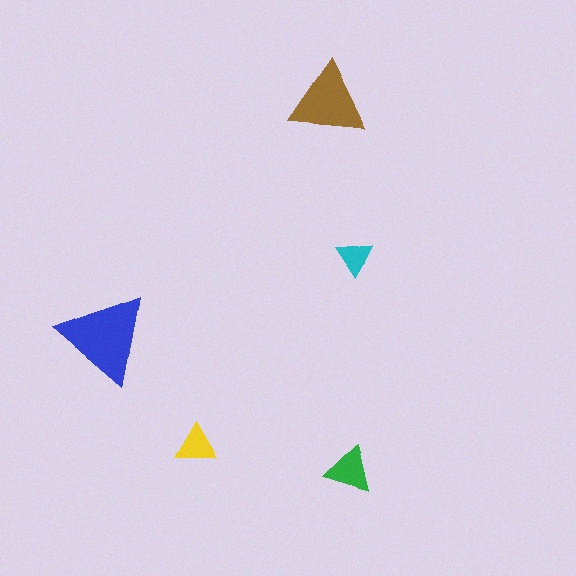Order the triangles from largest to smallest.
the blue one, the brown one, the green one, the yellow one, the cyan one.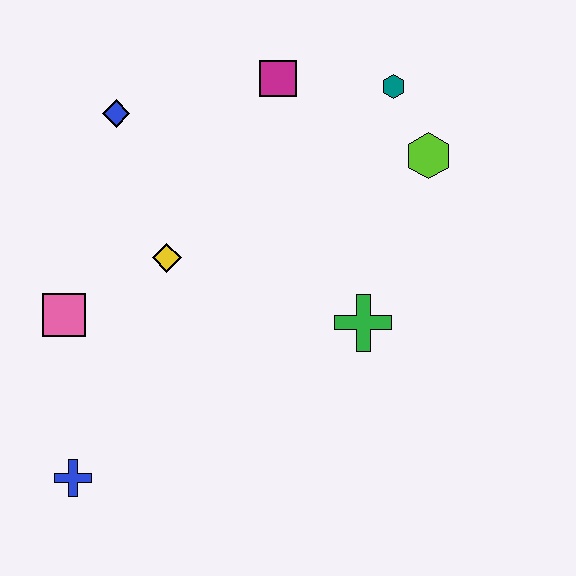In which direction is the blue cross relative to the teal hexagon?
The blue cross is below the teal hexagon.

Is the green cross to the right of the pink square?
Yes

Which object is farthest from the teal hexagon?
The blue cross is farthest from the teal hexagon.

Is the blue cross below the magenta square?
Yes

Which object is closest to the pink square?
The yellow diamond is closest to the pink square.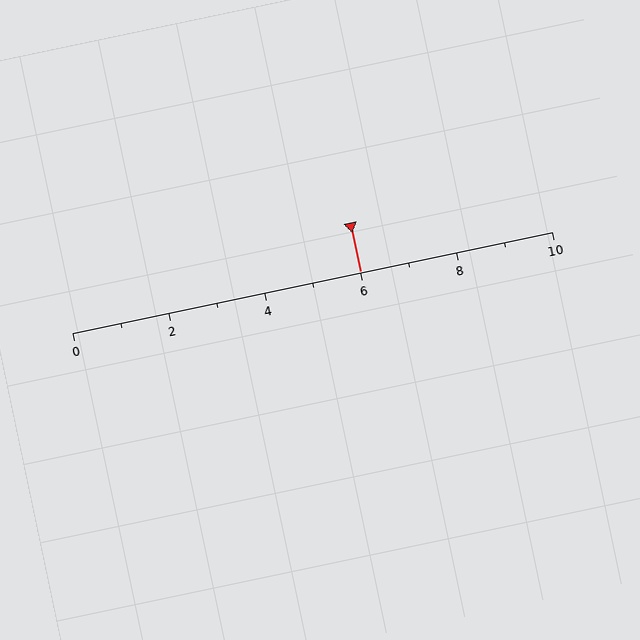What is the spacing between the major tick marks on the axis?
The major ticks are spaced 2 apart.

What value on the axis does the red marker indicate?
The marker indicates approximately 6.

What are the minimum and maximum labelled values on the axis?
The axis runs from 0 to 10.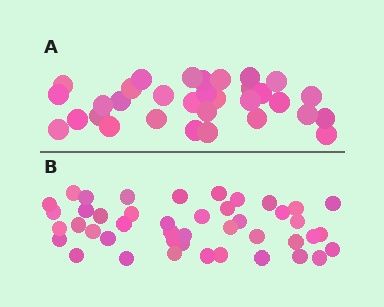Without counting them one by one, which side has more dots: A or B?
Region B (the bottom region) has more dots.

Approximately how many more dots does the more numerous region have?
Region B has roughly 12 or so more dots than region A.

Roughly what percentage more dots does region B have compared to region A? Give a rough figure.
About 40% more.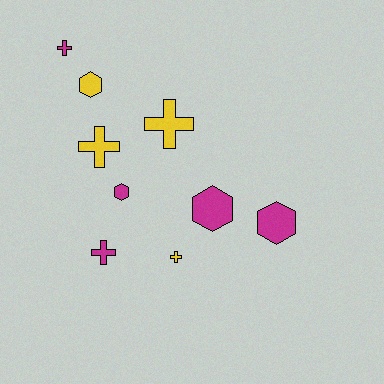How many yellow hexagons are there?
There is 1 yellow hexagon.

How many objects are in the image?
There are 9 objects.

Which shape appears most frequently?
Cross, with 5 objects.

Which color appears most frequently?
Magenta, with 5 objects.